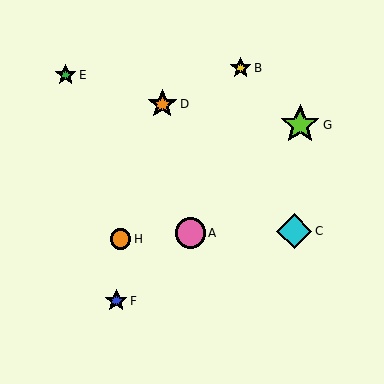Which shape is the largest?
The lime star (labeled G) is the largest.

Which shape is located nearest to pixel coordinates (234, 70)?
The yellow star (labeled B) at (241, 68) is nearest to that location.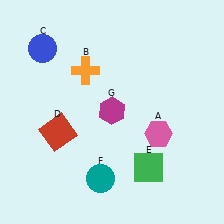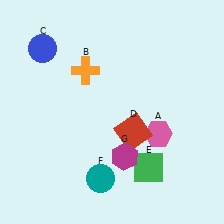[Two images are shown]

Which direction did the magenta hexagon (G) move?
The magenta hexagon (G) moved down.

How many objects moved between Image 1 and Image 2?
2 objects moved between the two images.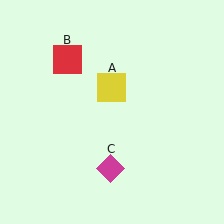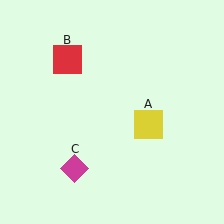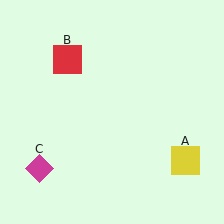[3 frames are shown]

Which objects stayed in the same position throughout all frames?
Red square (object B) remained stationary.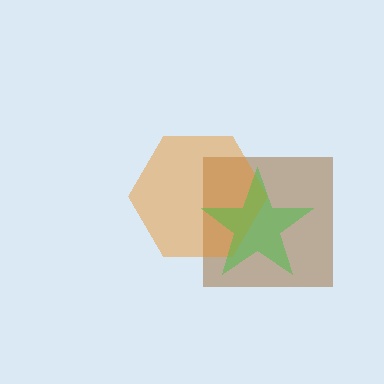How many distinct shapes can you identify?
There are 3 distinct shapes: a brown square, an orange hexagon, a green star.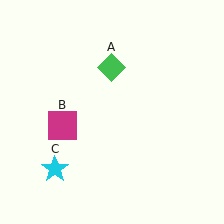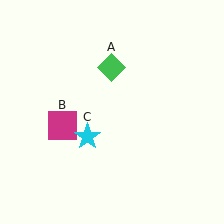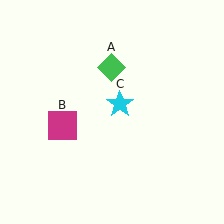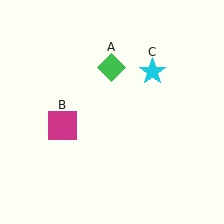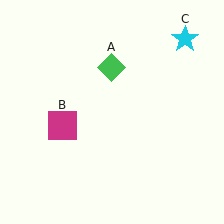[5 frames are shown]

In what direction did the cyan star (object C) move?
The cyan star (object C) moved up and to the right.